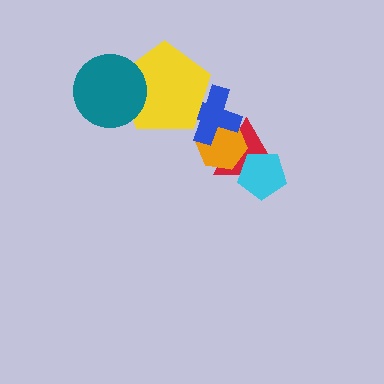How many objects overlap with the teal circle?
1 object overlaps with the teal circle.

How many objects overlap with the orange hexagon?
2 objects overlap with the orange hexagon.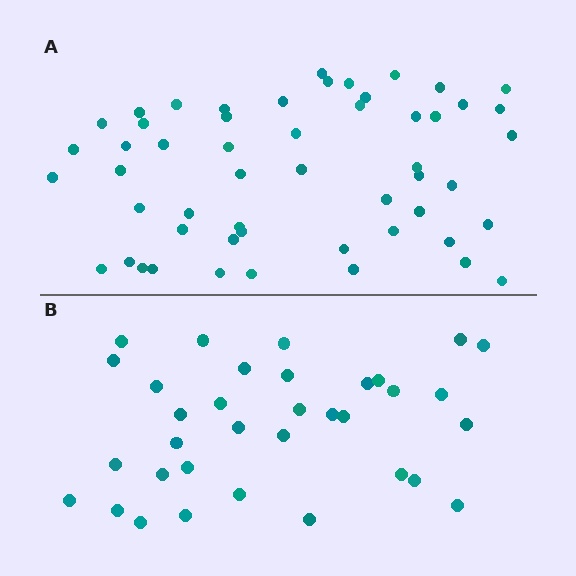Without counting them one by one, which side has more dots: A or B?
Region A (the top region) has more dots.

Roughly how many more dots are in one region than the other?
Region A has approximately 20 more dots than region B.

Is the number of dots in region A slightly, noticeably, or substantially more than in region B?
Region A has substantially more. The ratio is roughly 1.6 to 1.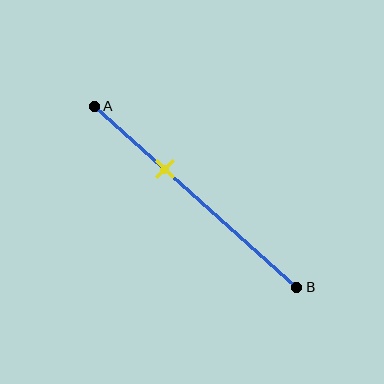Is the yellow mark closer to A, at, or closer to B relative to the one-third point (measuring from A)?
The yellow mark is approximately at the one-third point of segment AB.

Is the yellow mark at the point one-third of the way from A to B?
Yes, the mark is approximately at the one-third point.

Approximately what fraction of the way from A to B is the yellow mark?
The yellow mark is approximately 35% of the way from A to B.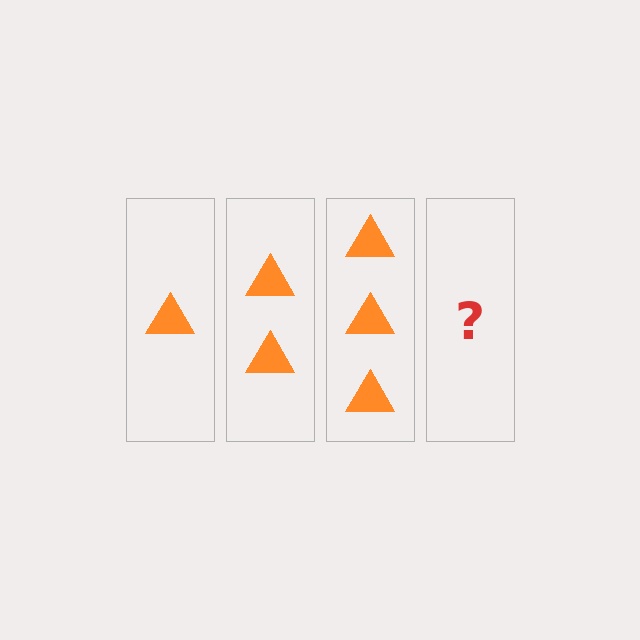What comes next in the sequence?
The next element should be 4 triangles.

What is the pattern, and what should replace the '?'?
The pattern is that each step adds one more triangle. The '?' should be 4 triangles.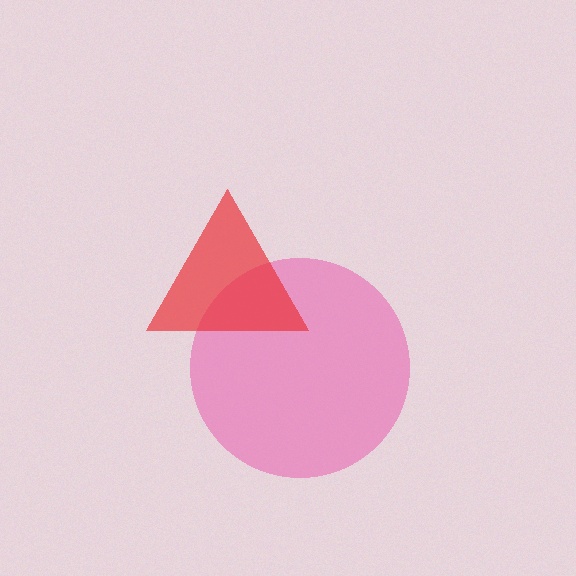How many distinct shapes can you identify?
There are 2 distinct shapes: a pink circle, a red triangle.